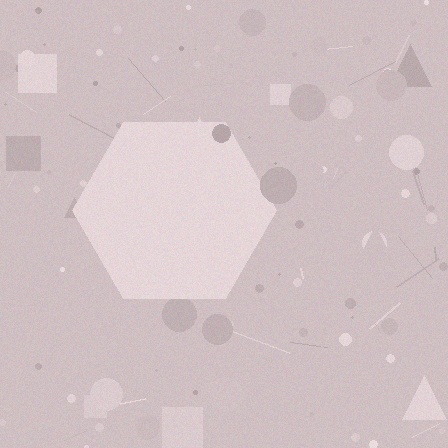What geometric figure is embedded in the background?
A hexagon is embedded in the background.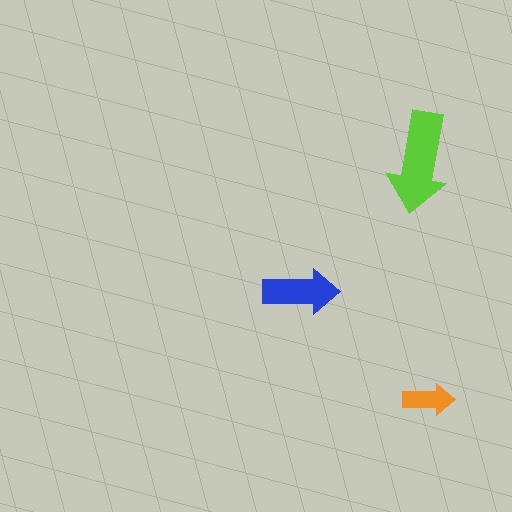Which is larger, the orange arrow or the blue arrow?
The blue one.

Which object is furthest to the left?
The blue arrow is leftmost.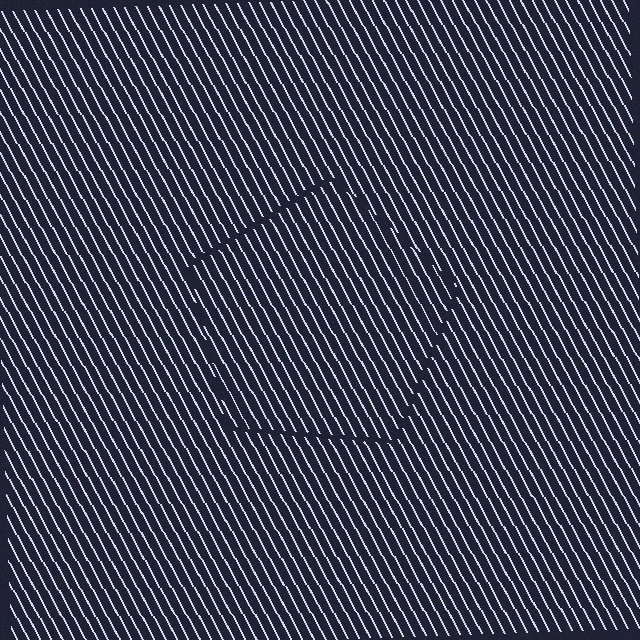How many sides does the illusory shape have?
5 sides — the line-ends trace a pentagon.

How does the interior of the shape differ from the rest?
The interior of the shape contains the same grating, shifted by half a period — the contour is defined by the phase discontinuity where line-ends from the inner and outer gratings abut.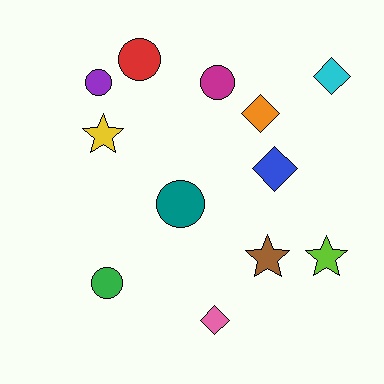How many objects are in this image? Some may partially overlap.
There are 12 objects.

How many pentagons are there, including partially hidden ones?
There are no pentagons.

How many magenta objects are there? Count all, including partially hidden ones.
There is 1 magenta object.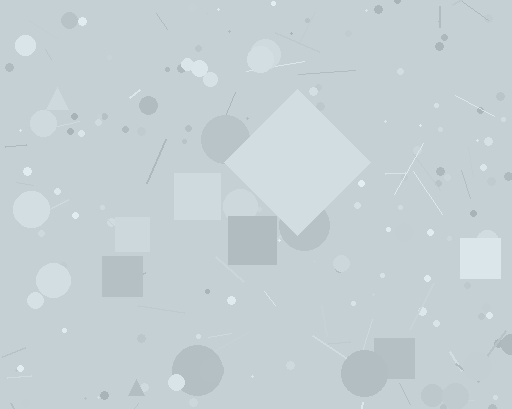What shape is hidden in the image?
A diamond is hidden in the image.